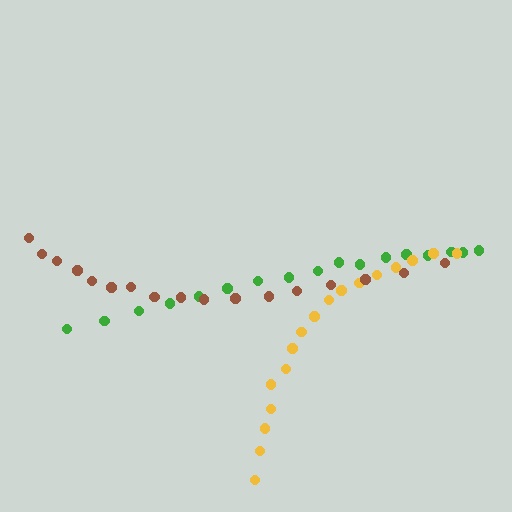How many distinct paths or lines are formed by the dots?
There are 3 distinct paths.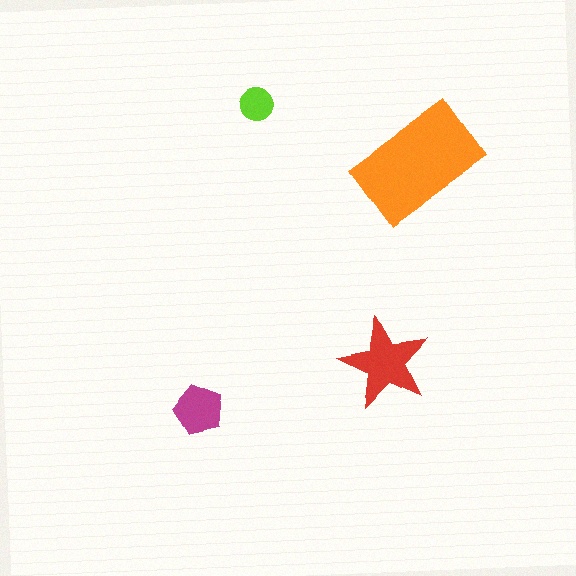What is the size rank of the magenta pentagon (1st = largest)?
3rd.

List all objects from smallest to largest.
The lime circle, the magenta pentagon, the red star, the orange rectangle.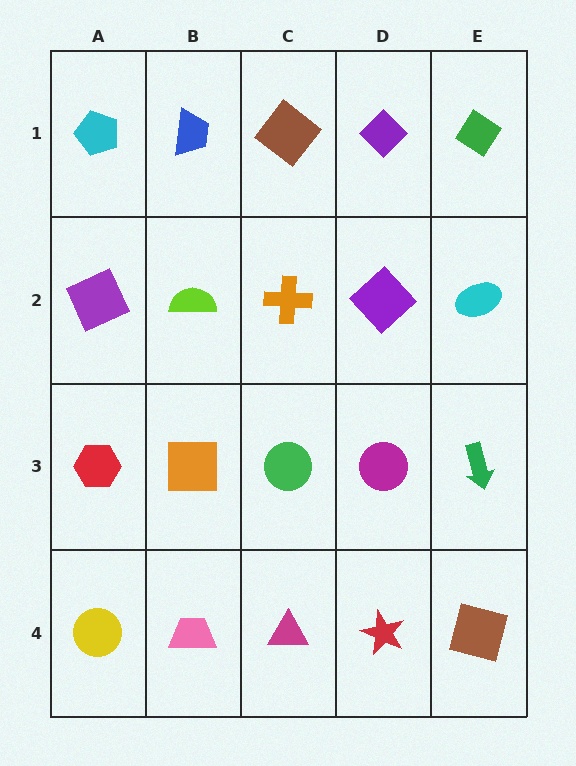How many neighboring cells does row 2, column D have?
4.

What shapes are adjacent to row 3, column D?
A purple diamond (row 2, column D), a red star (row 4, column D), a green circle (row 3, column C), a green arrow (row 3, column E).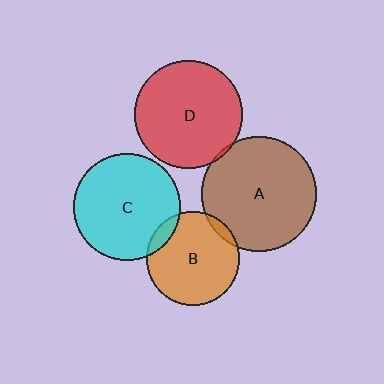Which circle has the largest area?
Circle A (brown).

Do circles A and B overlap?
Yes.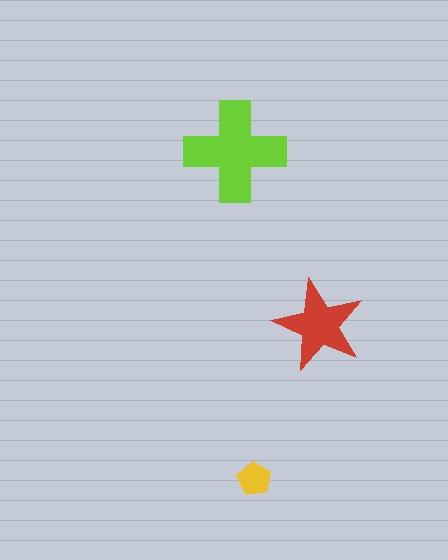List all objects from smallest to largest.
The yellow pentagon, the red star, the lime cross.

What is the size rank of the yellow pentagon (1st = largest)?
3rd.